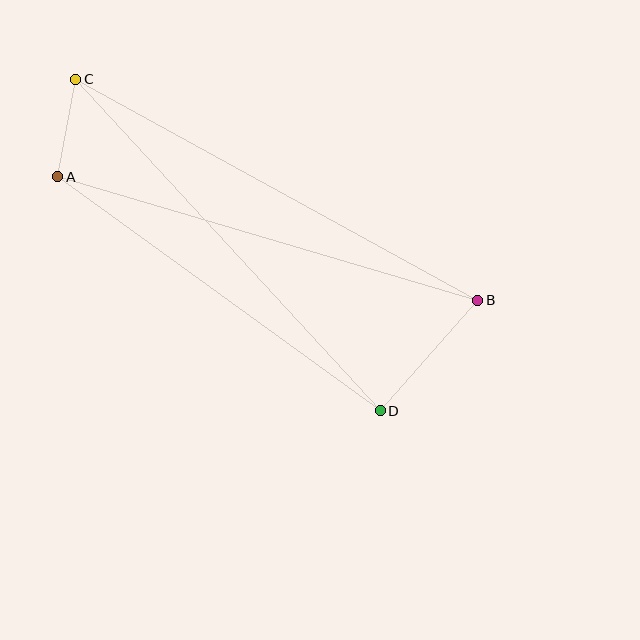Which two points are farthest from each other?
Points B and C are farthest from each other.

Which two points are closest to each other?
Points A and C are closest to each other.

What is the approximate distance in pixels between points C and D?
The distance between C and D is approximately 450 pixels.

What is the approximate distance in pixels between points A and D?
The distance between A and D is approximately 398 pixels.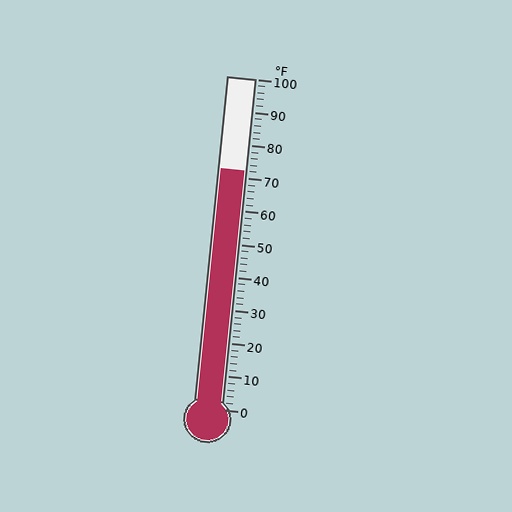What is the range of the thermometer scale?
The thermometer scale ranges from 0°F to 100°F.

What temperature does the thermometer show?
The thermometer shows approximately 72°F.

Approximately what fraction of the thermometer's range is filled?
The thermometer is filled to approximately 70% of its range.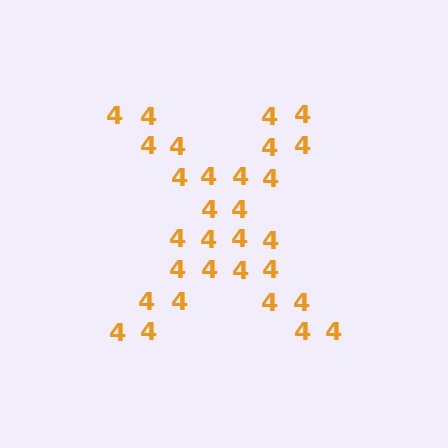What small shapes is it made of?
It is made of small digit 4's.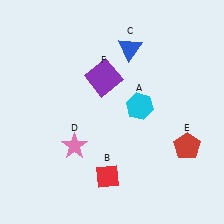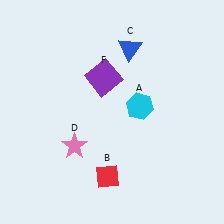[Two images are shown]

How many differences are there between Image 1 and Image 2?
There is 1 difference between the two images.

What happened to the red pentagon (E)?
The red pentagon (E) was removed in Image 2. It was in the bottom-right area of Image 1.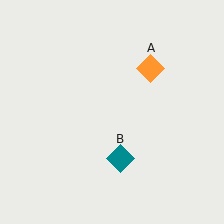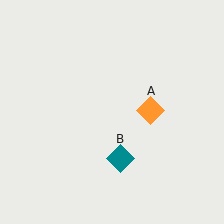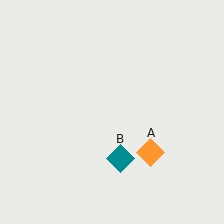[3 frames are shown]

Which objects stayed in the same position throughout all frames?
Teal diamond (object B) remained stationary.